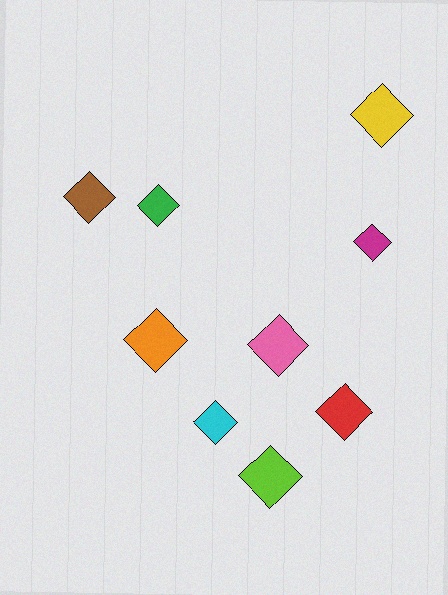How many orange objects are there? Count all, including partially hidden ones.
There is 1 orange object.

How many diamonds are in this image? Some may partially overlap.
There are 9 diamonds.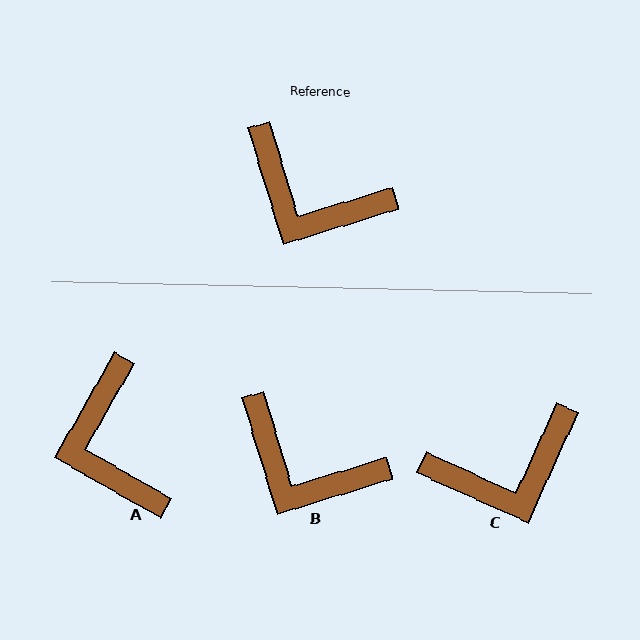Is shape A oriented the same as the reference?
No, it is off by about 47 degrees.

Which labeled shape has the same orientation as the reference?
B.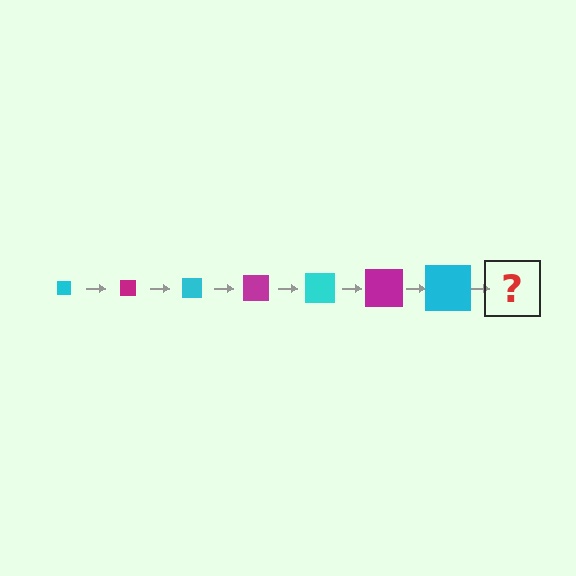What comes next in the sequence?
The next element should be a magenta square, larger than the previous one.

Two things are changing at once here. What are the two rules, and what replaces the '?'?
The two rules are that the square grows larger each step and the color cycles through cyan and magenta. The '?' should be a magenta square, larger than the previous one.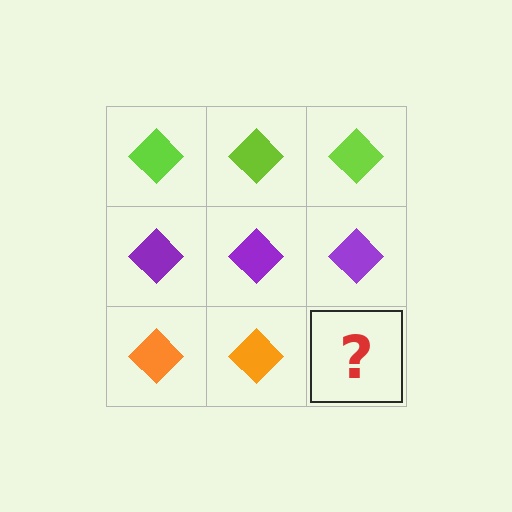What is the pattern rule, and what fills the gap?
The rule is that each row has a consistent color. The gap should be filled with an orange diamond.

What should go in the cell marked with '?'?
The missing cell should contain an orange diamond.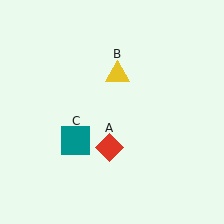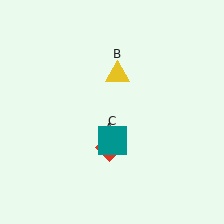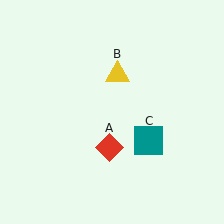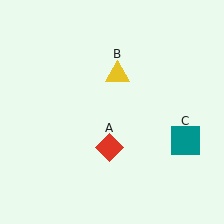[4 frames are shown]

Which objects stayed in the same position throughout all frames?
Red diamond (object A) and yellow triangle (object B) remained stationary.